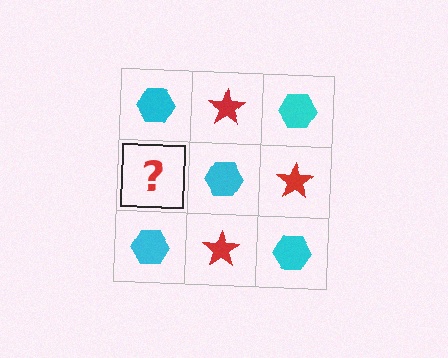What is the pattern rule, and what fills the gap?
The rule is that it alternates cyan hexagon and red star in a checkerboard pattern. The gap should be filled with a red star.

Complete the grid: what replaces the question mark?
The question mark should be replaced with a red star.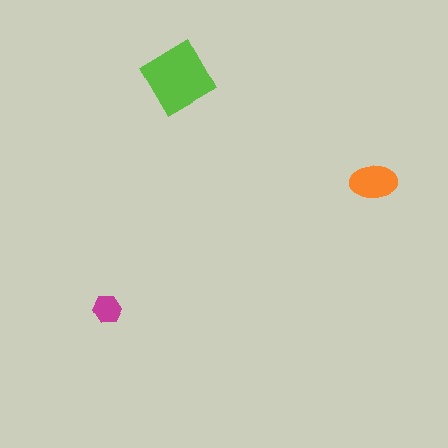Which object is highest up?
The lime diamond is topmost.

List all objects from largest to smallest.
The lime diamond, the orange ellipse, the magenta hexagon.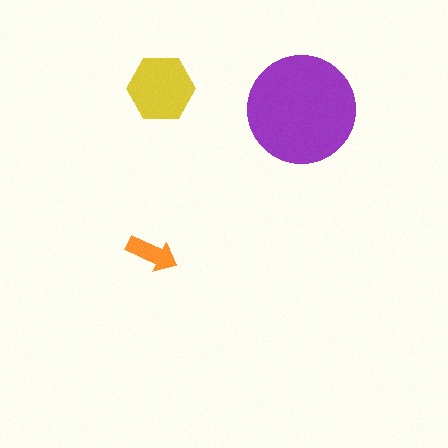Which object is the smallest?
The orange arrow.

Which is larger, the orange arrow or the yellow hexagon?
The yellow hexagon.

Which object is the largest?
The purple circle.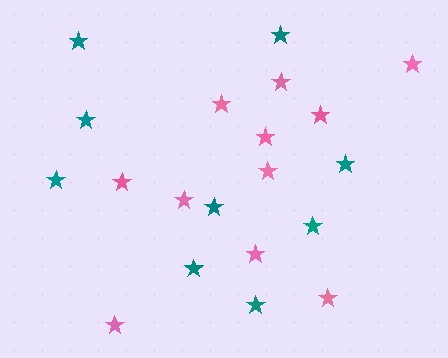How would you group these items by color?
There are 2 groups: one group of pink stars (11) and one group of teal stars (9).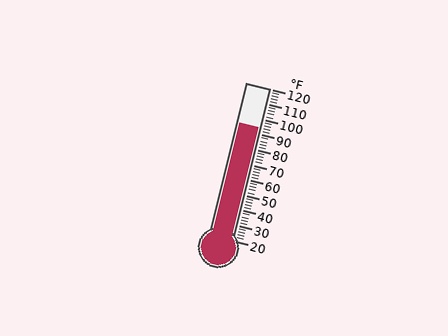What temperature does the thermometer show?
The thermometer shows approximately 94°F.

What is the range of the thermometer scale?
The thermometer scale ranges from 20°F to 120°F.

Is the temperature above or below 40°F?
The temperature is above 40°F.